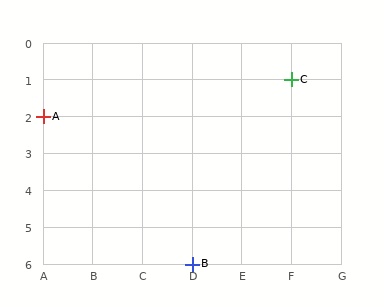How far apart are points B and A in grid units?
Points B and A are 3 columns and 4 rows apart (about 5.0 grid units diagonally).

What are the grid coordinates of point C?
Point C is at grid coordinates (F, 1).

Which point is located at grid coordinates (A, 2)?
Point A is at (A, 2).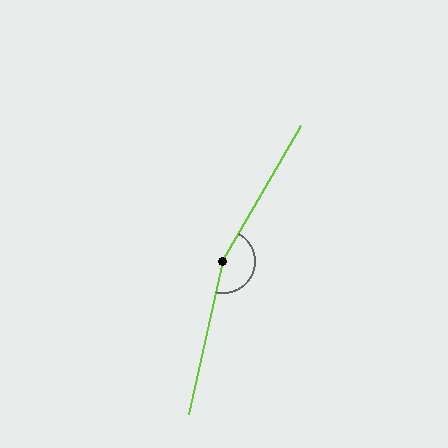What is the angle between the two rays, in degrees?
Approximately 163 degrees.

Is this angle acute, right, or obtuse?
It is obtuse.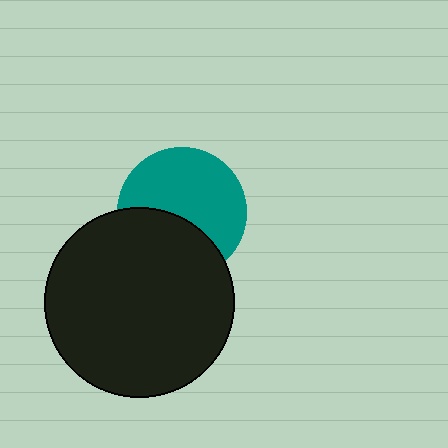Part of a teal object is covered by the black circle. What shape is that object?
It is a circle.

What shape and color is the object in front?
The object in front is a black circle.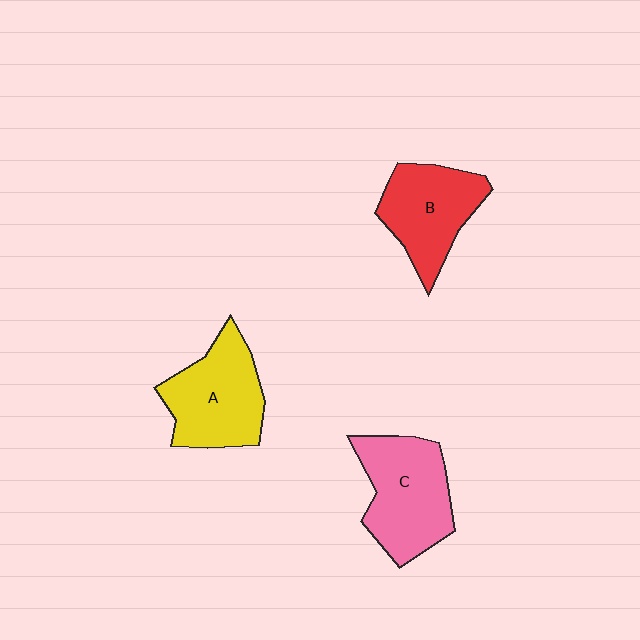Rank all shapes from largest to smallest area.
From largest to smallest: C (pink), A (yellow), B (red).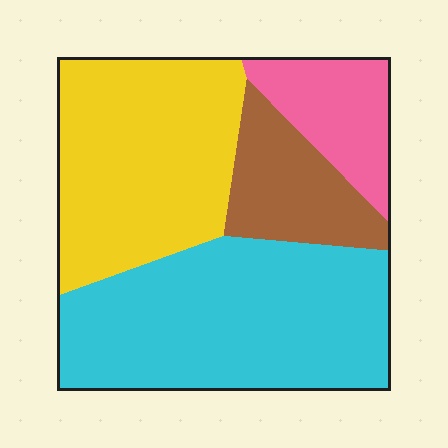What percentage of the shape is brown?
Brown covers about 15% of the shape.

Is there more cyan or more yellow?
Cyan.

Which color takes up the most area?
Cyan, at roughly 40%.